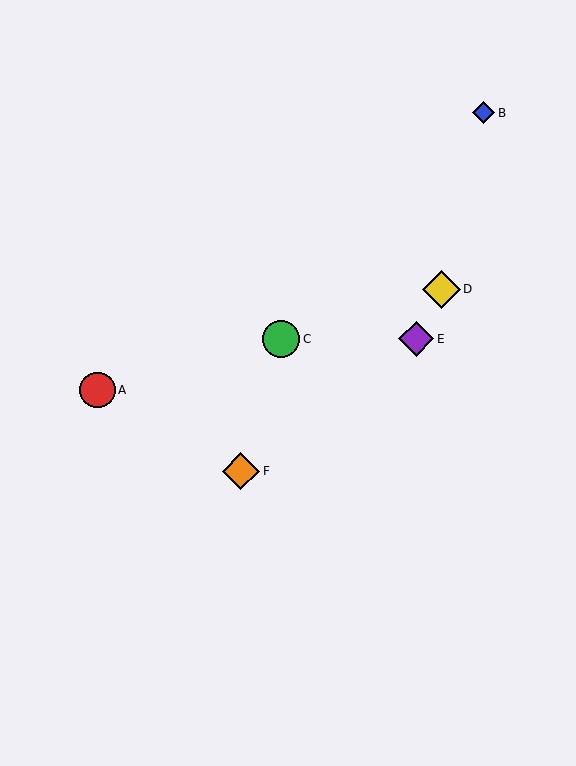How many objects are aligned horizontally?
2 objects (C, E) are aligned horizontally.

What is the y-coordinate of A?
Object A is at y≈390.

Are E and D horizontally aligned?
No, E is at y≈339 and D is at y≈289.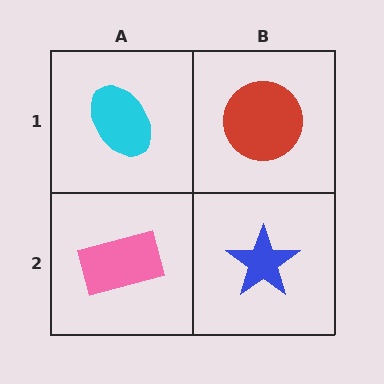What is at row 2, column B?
A blue star.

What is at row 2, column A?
A pink rectangle.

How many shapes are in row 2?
2 shapes.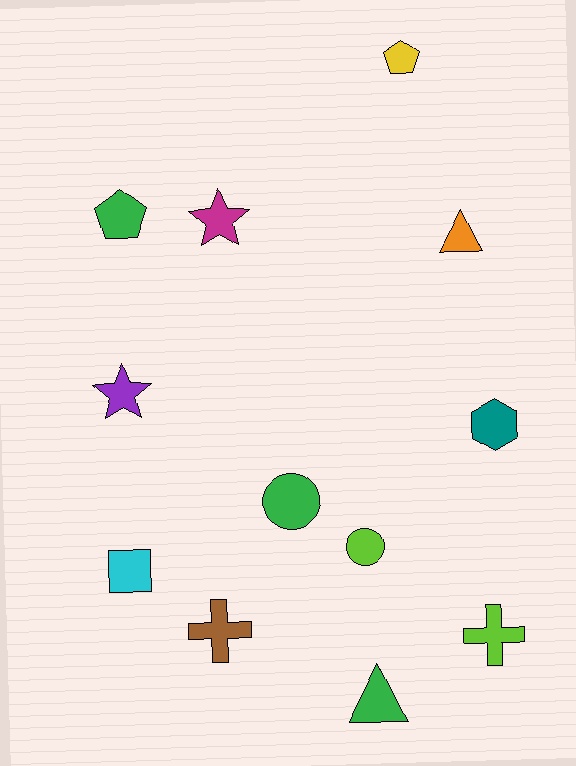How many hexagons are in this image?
There is 1 hexagon.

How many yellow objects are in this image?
There is 1 yellow object.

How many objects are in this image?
There are 12 objects.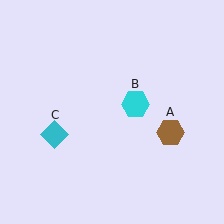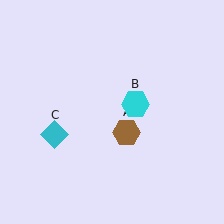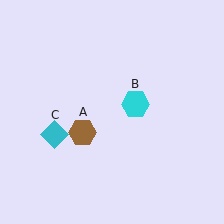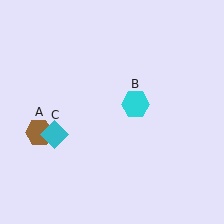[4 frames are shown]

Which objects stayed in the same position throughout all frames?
Cyan hexagon (object B) and cyan diamond (object C) remained stationary.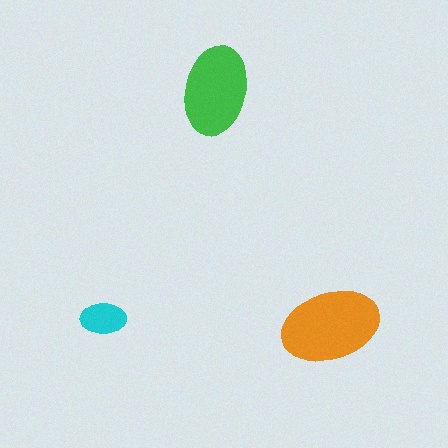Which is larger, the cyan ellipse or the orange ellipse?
The orange one.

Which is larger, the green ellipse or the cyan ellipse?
The green one.